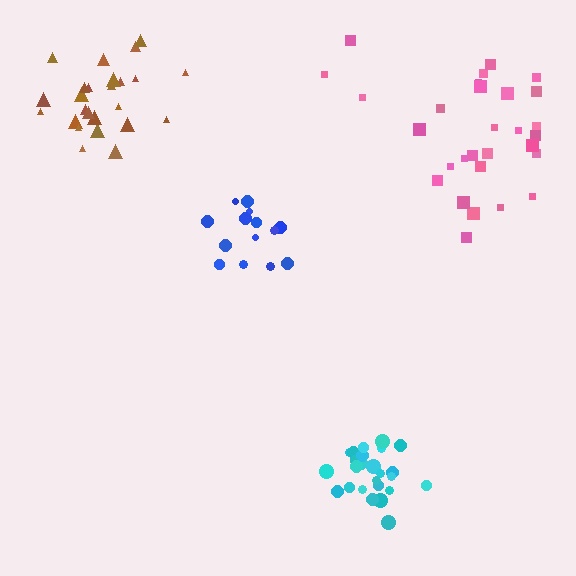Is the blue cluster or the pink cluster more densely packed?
Blue.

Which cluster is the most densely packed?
Cyan.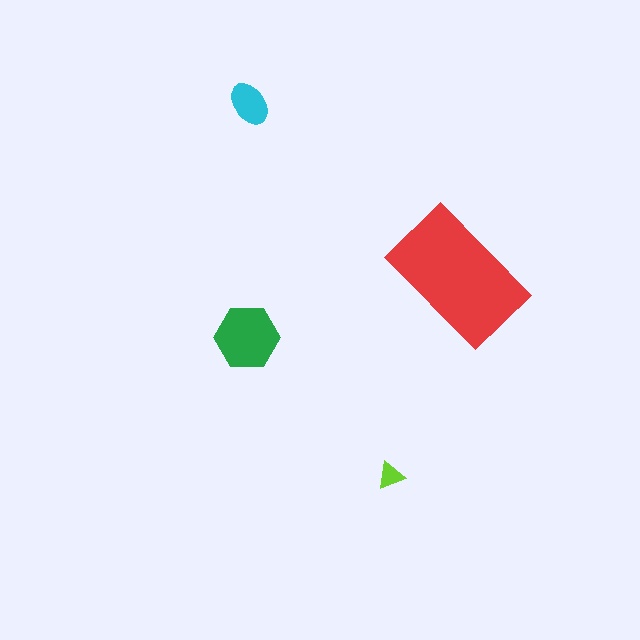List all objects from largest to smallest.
The red rectangle, the green hexagon, the cyan ellipse, the lime triangle.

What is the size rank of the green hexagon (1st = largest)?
2nd.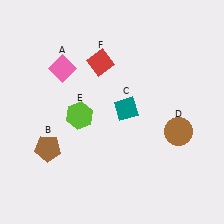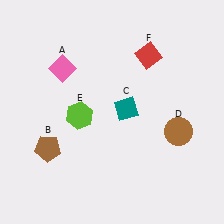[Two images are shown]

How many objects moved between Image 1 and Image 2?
1 object moved between the two images.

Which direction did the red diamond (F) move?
The red diamond (F) moved right.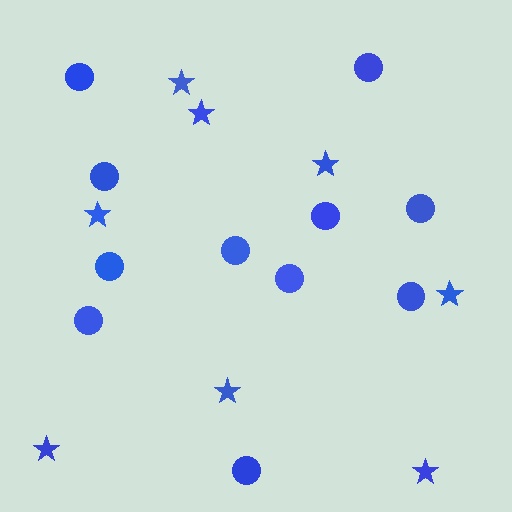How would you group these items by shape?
There are 2 groups: one group of circles (11) and one group of stars (8).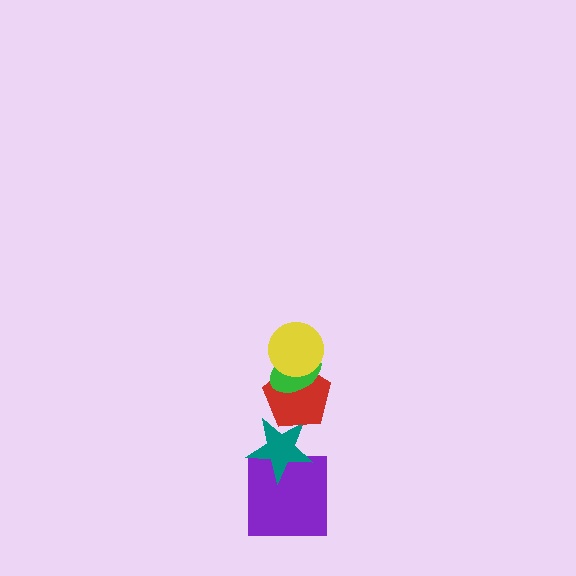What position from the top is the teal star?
The teal star is 4th from the top.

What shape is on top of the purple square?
The teal star is on top of the purple square.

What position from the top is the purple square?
The purple square is 5th from the top.